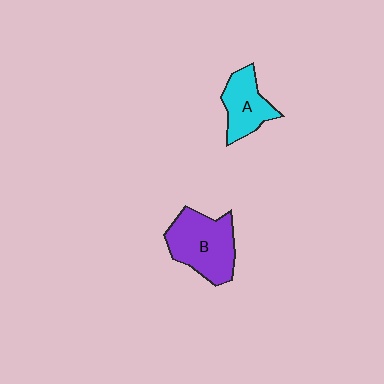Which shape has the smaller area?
Shape A (cyan).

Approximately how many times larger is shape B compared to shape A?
Approximately 1.5 times.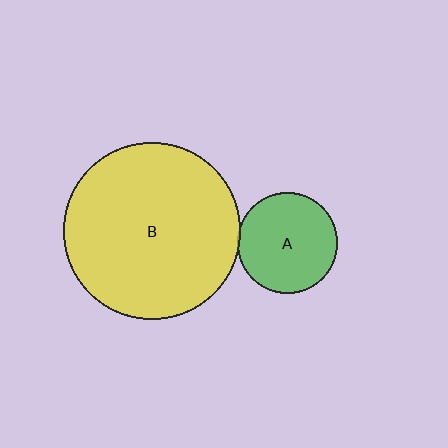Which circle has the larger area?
Circle B (yellow).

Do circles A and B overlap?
Yes.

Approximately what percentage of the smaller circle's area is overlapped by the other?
Approximately 5%.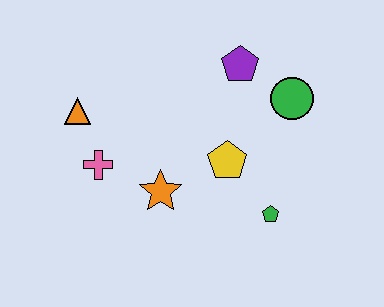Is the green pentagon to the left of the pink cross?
No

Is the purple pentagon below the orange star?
No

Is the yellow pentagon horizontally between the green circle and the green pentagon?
No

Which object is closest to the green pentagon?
The yellow pentagon is closest to the green pentagon.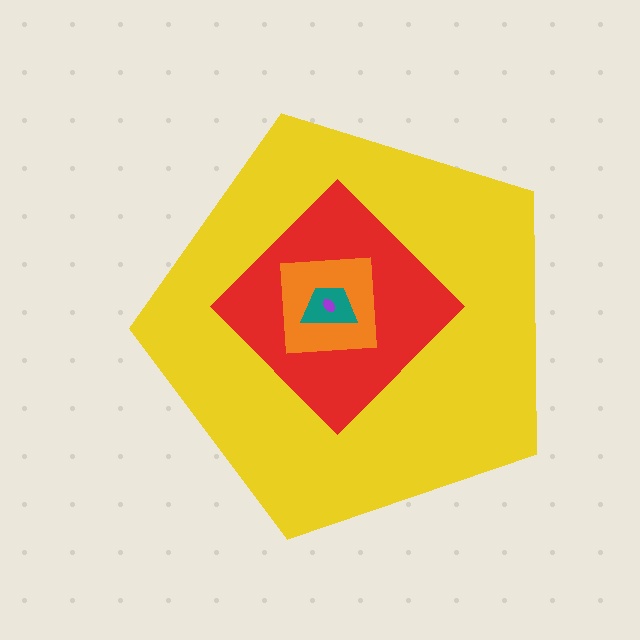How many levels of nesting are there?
5.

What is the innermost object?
The purple ellipse.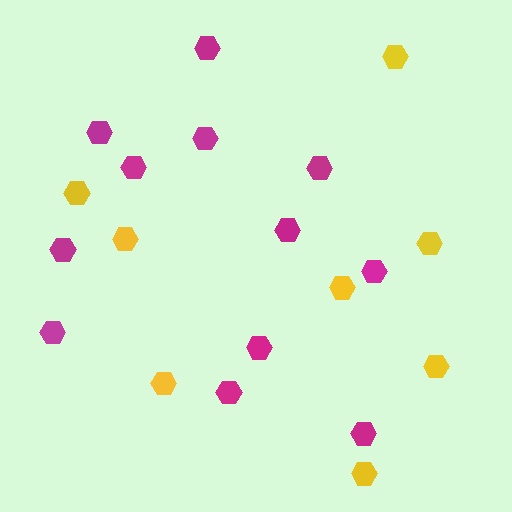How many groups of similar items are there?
There are 2 groups: one group of yellow hexagons (8) and one group of magenta hexagons (12).